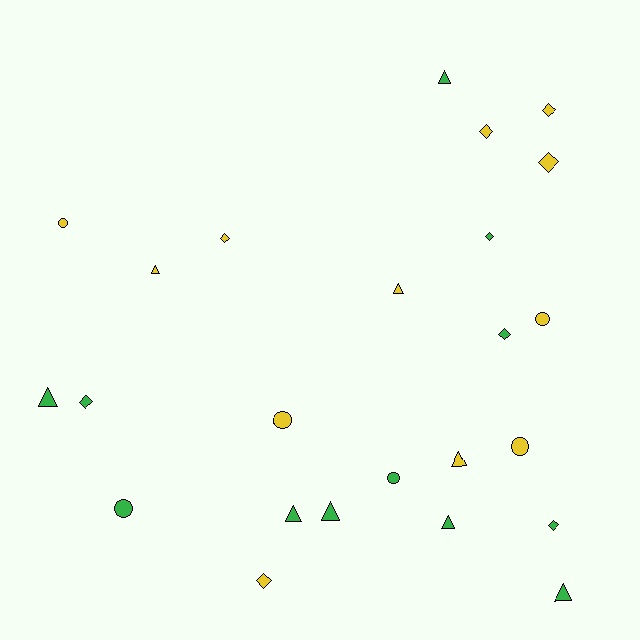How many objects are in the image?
There are 24 objects.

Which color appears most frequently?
Green, with 12 objects.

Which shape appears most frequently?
Triangle, with 9 objects.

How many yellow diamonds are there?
There are 5 yellow diamonds.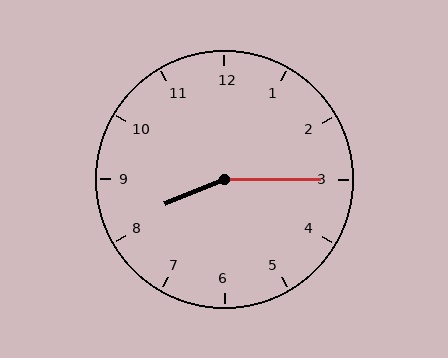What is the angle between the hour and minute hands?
Approximately 158 degrees.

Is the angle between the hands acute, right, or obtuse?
It is obtuse.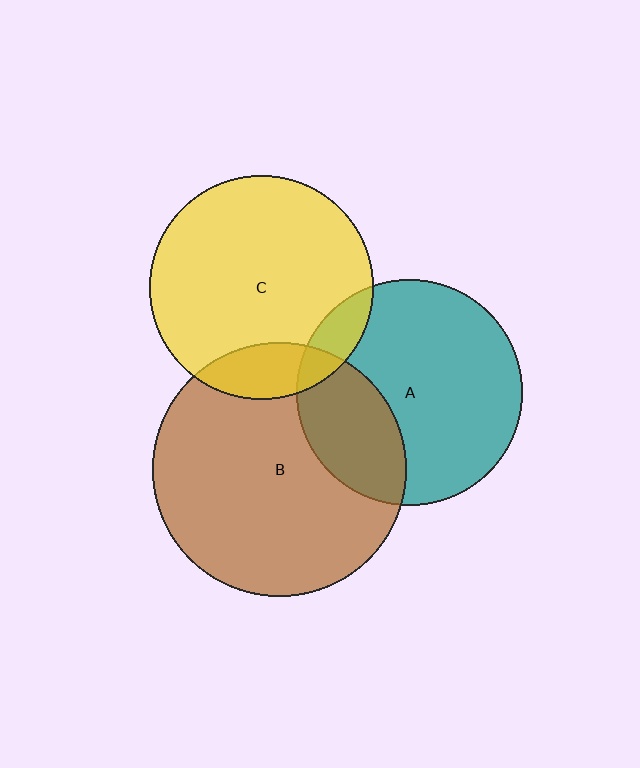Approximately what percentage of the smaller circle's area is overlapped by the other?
Approximately 30%.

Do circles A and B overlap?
Yes.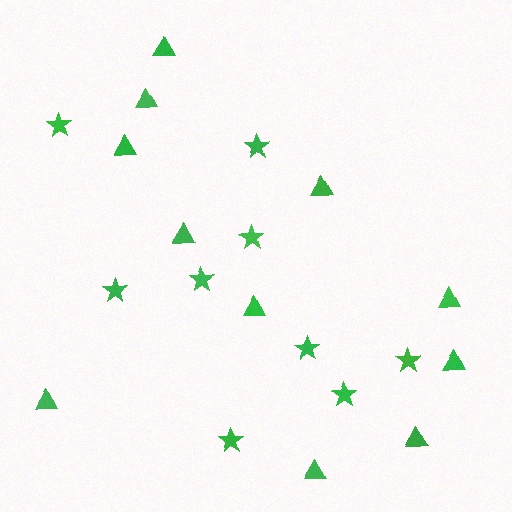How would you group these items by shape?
There are 2 groups: one group of stars (9) and one group of triangles (11).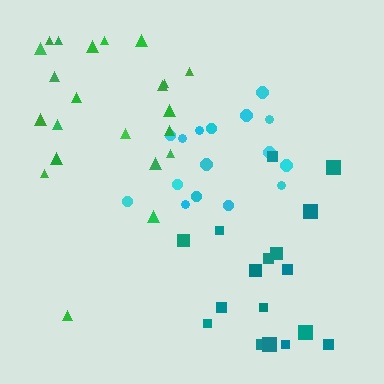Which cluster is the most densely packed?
Cyan.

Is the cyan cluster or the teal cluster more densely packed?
Cyan.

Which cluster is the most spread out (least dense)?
Teal.